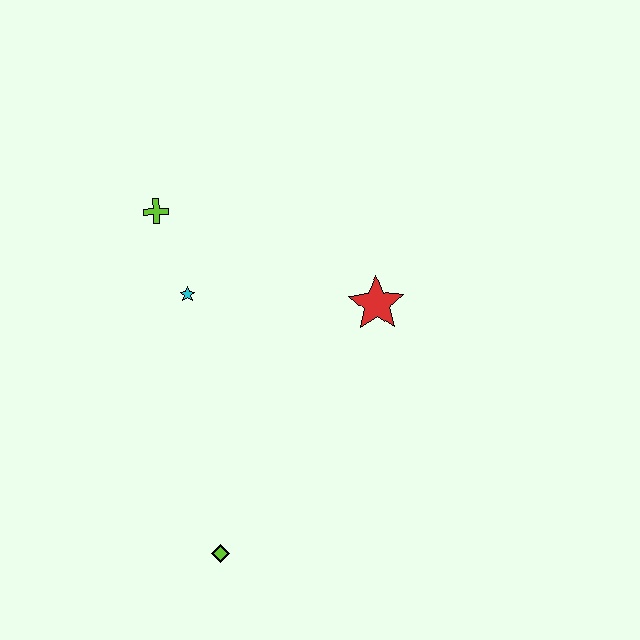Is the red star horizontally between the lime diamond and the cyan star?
No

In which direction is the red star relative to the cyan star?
The red star is to the right of the cyan star.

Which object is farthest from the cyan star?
The lime diamond is farthest from the cyan star.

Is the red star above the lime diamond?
Yes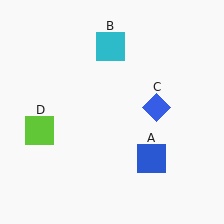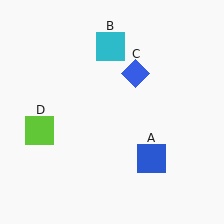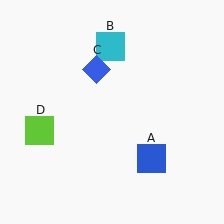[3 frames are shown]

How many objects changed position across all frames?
1 object changed position: blue diamond (object C).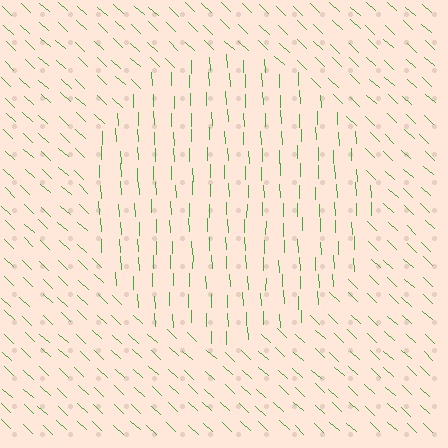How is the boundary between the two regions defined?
The boundary is defined purely by a change in line orientation (approximately 45 degrees difference). All lines are the same color and thickness.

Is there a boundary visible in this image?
Yes, there is a texture boundary formed by a change in line orientation.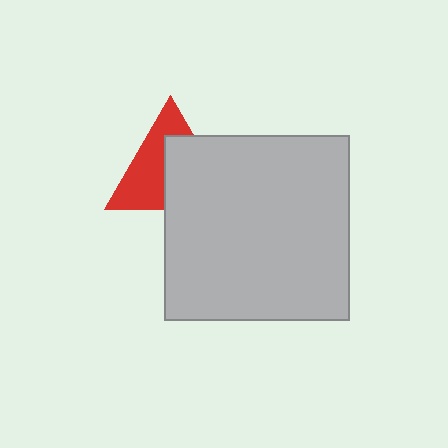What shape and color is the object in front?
The object in front is a light gray square.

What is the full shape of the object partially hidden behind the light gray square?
The partially hidden object is a red triangle.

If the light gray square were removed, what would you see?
You would see the complete red triangle.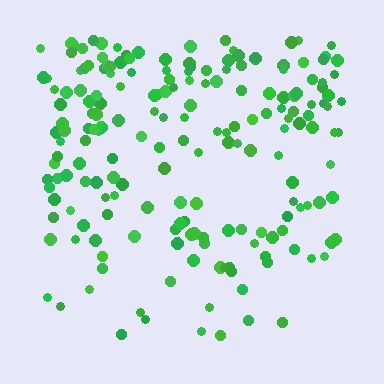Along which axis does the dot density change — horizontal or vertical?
Vertical.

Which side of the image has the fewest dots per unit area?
The bottom.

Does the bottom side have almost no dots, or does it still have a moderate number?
Still a moderate number, just noticeably fewer than the top.